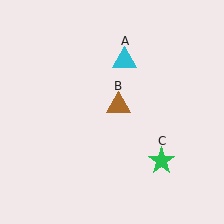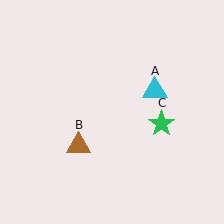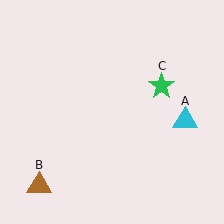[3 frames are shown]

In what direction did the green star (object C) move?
The green star (object C) moved up.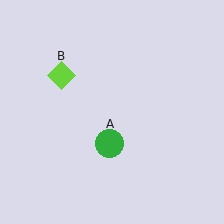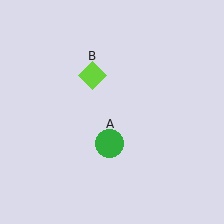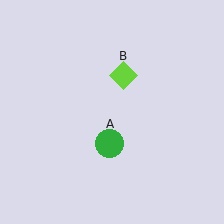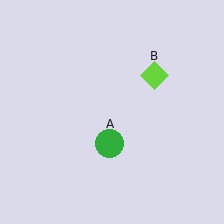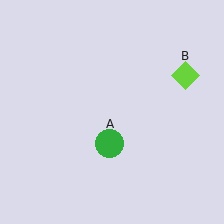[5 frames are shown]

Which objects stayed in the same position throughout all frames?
Green circle (object A) remained stationary.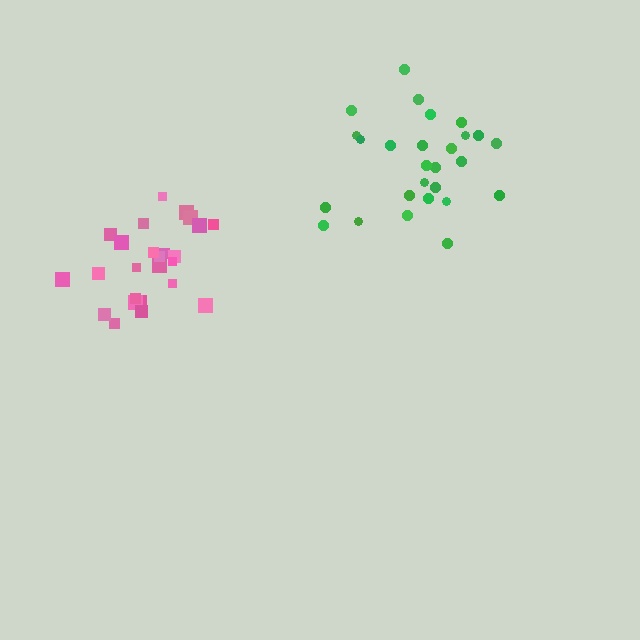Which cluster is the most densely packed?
Green.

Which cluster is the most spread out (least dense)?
Pink.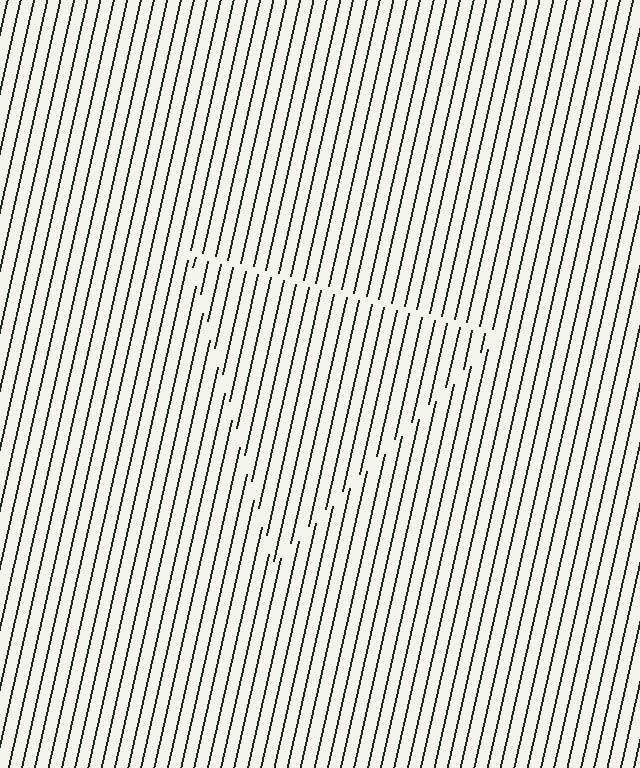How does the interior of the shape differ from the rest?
The interior of the shape contains the same grating, shifted by half a period — the contour is defined by the phase discontinuity where line-ends from the inner and outer gratings abut.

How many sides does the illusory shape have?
3 sides — the line-ends trace a triangle.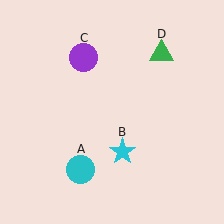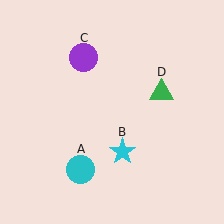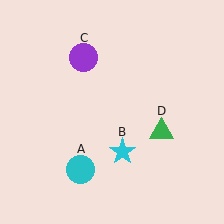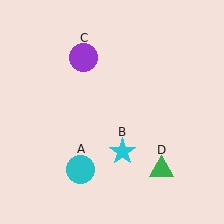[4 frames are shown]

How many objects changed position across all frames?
1 object changed position: green triangle (object D).